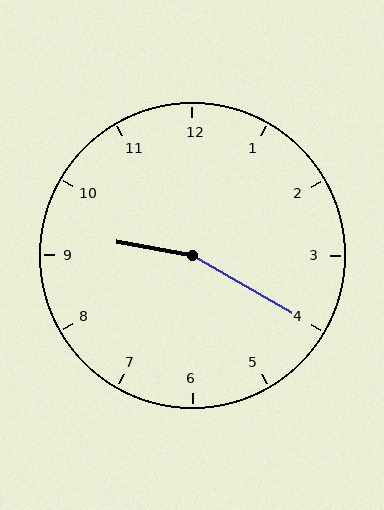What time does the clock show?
9:20.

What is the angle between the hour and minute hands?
Approximately 160 degrees.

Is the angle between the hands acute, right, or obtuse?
It is obtuse.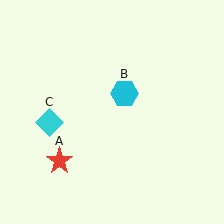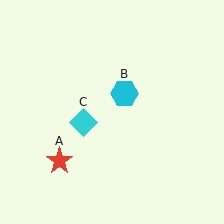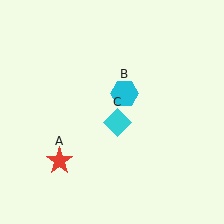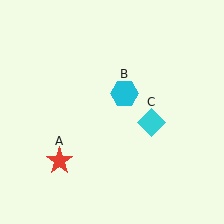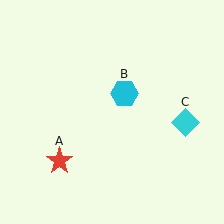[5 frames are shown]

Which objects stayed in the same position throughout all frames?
Red star (object A) and cyan hexagon (object B) remained stationary.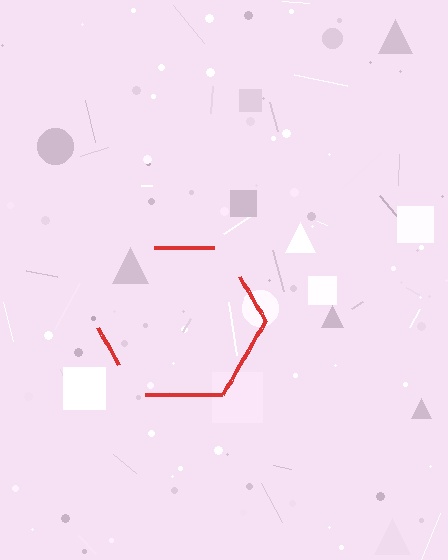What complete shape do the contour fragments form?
The contour fragments form a hexagon.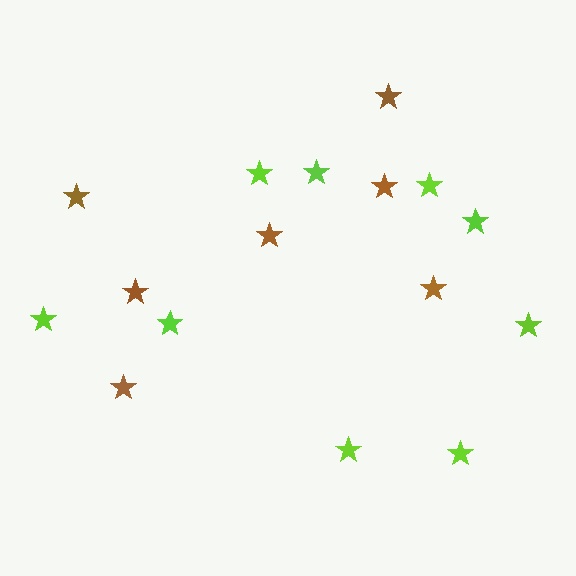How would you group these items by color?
There are 2 groups: one group of lime stars (9) and one group of brown stars (7).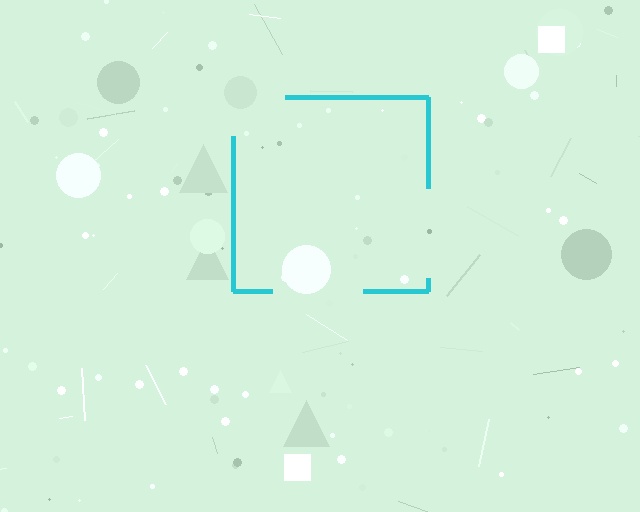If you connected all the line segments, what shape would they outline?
They would outline a square.